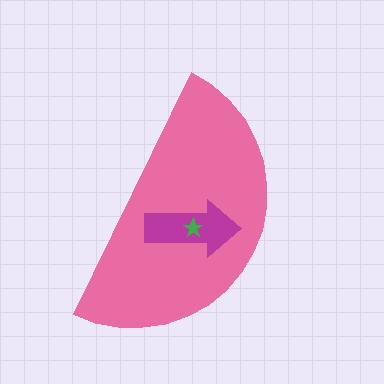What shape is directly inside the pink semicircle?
The magenta arrow.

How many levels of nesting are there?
3.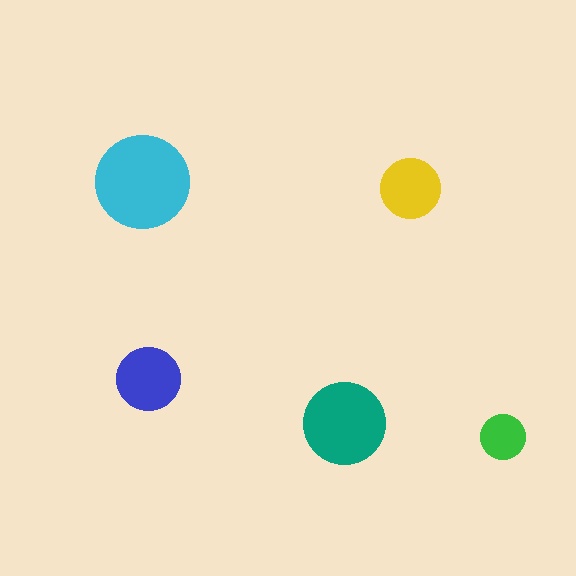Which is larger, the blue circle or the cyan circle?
The cyan one.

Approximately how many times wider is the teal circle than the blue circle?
About 1.5 times wider.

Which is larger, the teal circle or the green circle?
The teal one.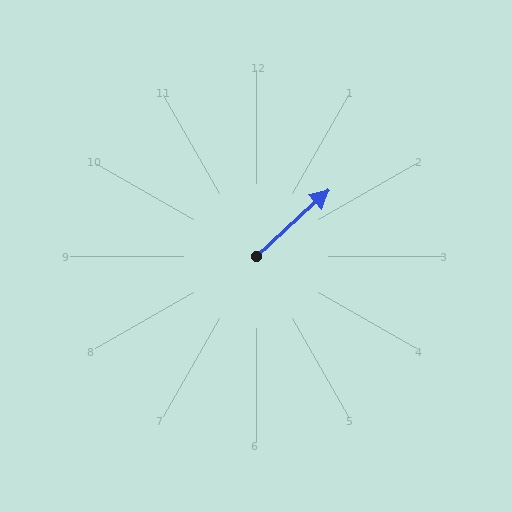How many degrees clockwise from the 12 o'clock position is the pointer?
Approximately 48 degrees.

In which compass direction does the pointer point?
Northeast.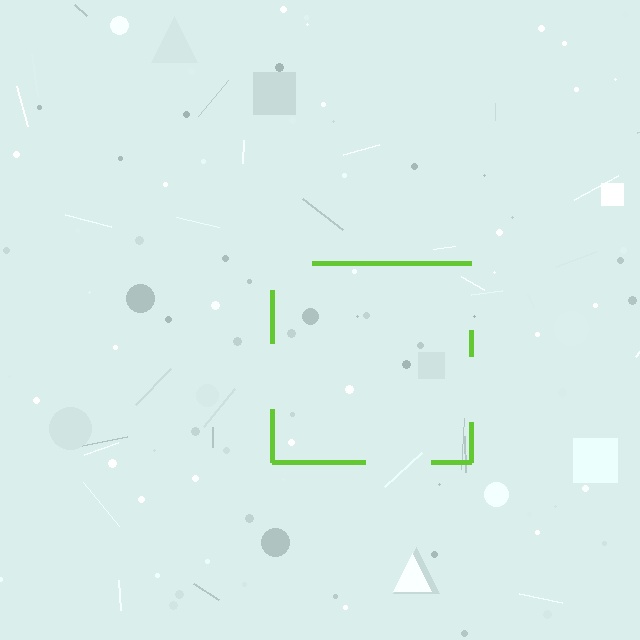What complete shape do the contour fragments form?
The contour fragments form a square.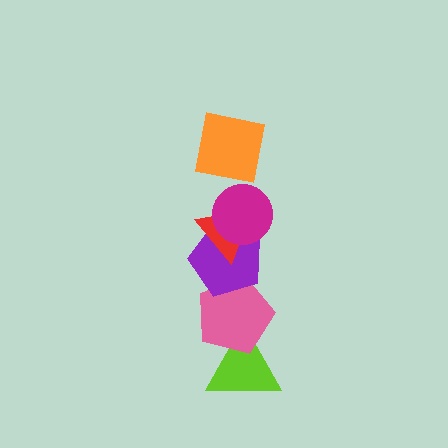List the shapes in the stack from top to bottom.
From top to bottom: the orange square, the magenta circle, the red triangle, the purple pentagon, the pink pentagon, the lime triangle.